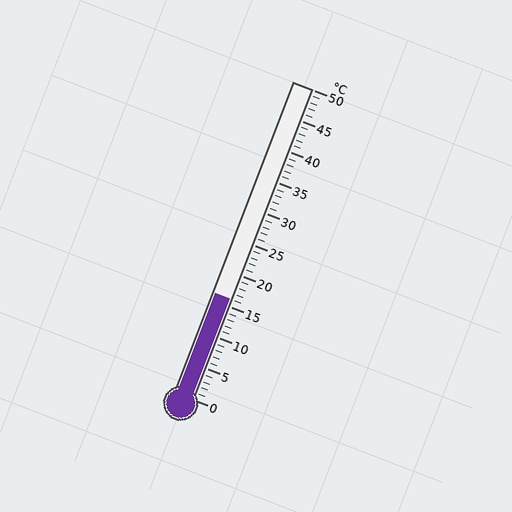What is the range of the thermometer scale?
The thermometer scale ranges from 0°C to 50°C.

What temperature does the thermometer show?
The thermometer shows approximately 16°C.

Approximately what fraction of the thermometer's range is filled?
The thermometer is filled to approximately 30% of its range.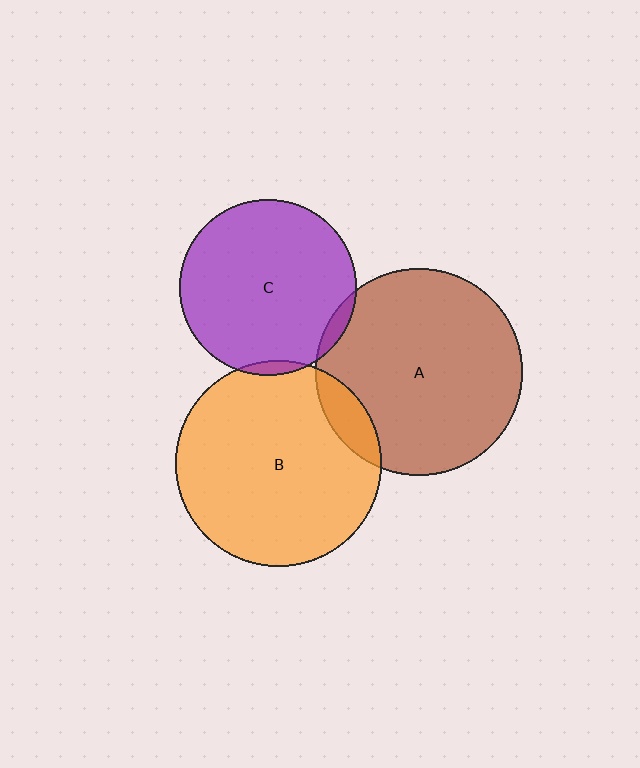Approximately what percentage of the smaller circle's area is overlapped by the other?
Approximately 5%.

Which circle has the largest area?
Circle A (brown).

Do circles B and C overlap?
Yes.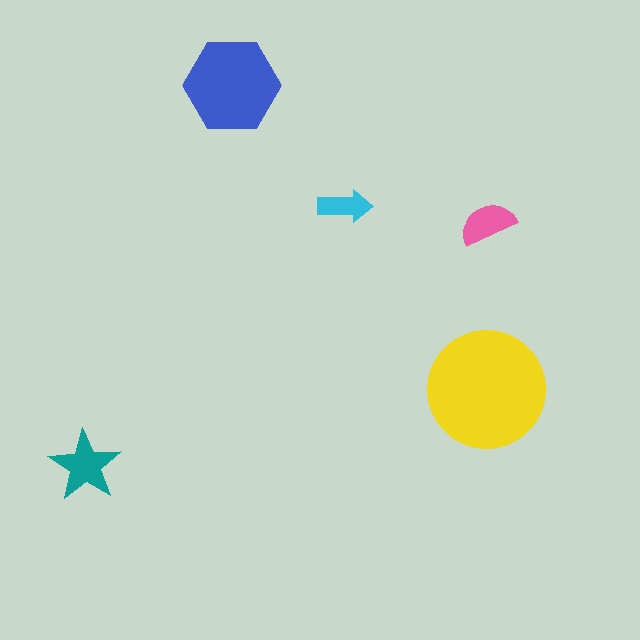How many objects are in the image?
There are 5 objects in the image.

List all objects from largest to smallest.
The yellow circle, the blue hexagon, the teal star, the pink semicircle, the cyan arrow.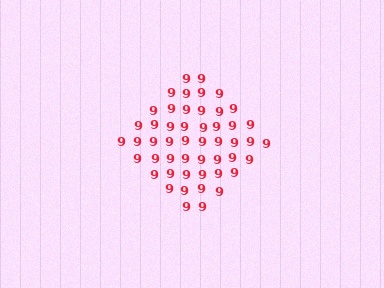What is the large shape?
The large shape is a diamond.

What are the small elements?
The small elements are digit 9's.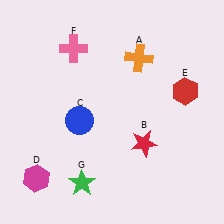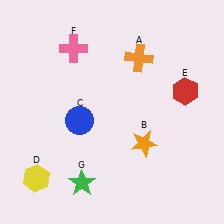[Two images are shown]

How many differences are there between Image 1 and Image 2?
There are 2 differences between the two images.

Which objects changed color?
B changed from red to orange. D changed from magenta to yellow.